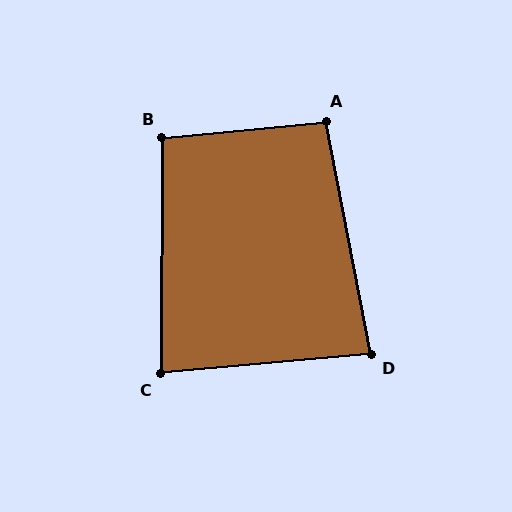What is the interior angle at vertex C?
Approximately 85 degrees (acute).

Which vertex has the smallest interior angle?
D, at approximately 84 degrees.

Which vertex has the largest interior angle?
B, at approximately 96 degrees.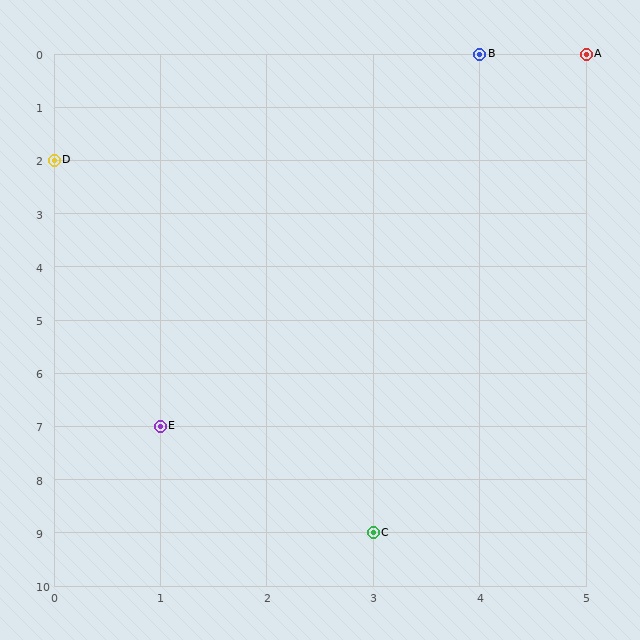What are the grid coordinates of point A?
Point A is at grid coordinates (5, 0).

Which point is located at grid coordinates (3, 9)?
Point C is at (3, 9).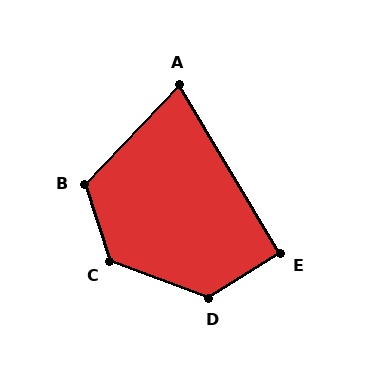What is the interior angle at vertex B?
Approximately 118 degrees (obtuse).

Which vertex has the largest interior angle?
C, at approximately 129 degrees.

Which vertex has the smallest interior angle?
A, at approximately 74 degrees.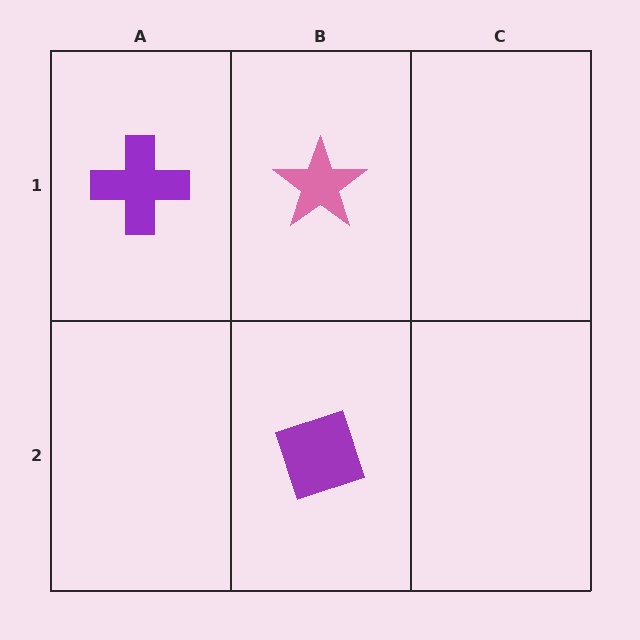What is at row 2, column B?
A purple diamond.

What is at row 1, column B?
A pink star.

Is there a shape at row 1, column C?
No, that cell is empty.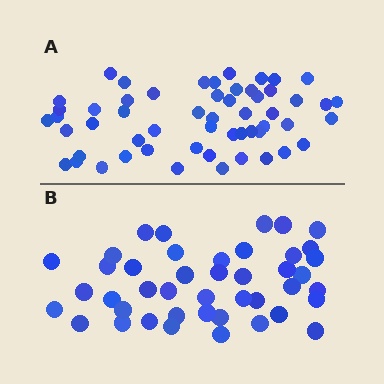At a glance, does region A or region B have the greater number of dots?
Region A (the top region) has more dots.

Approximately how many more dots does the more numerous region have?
Region A has roughly 12 or so more dots than region B.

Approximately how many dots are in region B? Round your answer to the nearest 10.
About 40 dots. (The exact count is 43, which rounds to 40.)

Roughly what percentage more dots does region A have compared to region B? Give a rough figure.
About 30% more.